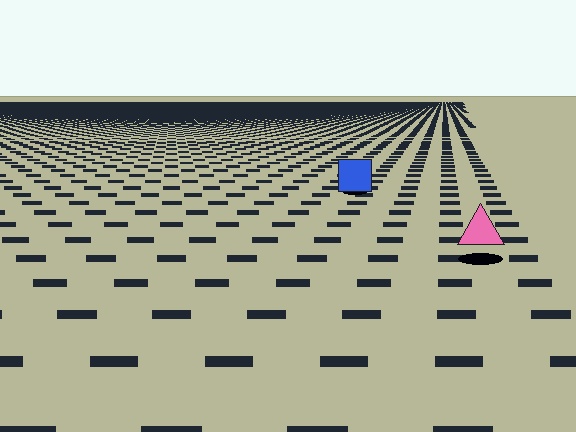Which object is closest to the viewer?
The pink triangle is closest. The texture marks near it are larger and more spread out.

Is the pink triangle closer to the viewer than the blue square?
Yes. The pink triangle is closer — you can tell from the texture gradient: the ground texture is coarser near it.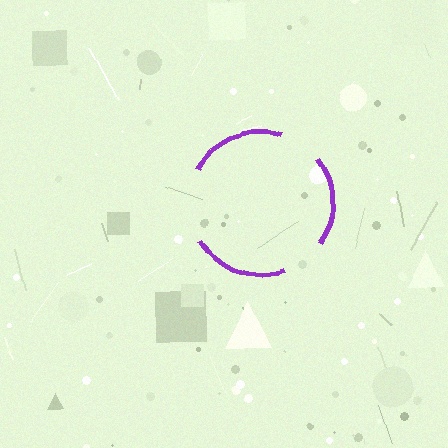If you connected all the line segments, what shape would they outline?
They would outline a circle.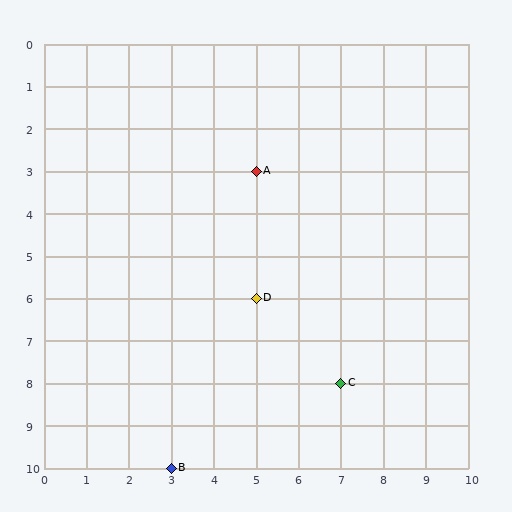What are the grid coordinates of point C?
Point C is at grid coordinates (7, 8).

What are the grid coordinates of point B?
Point B is at grid coordinates (3, 10).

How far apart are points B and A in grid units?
Points B and A are 2 columns and 7 rows apart (about 7.3 grid units diagonally).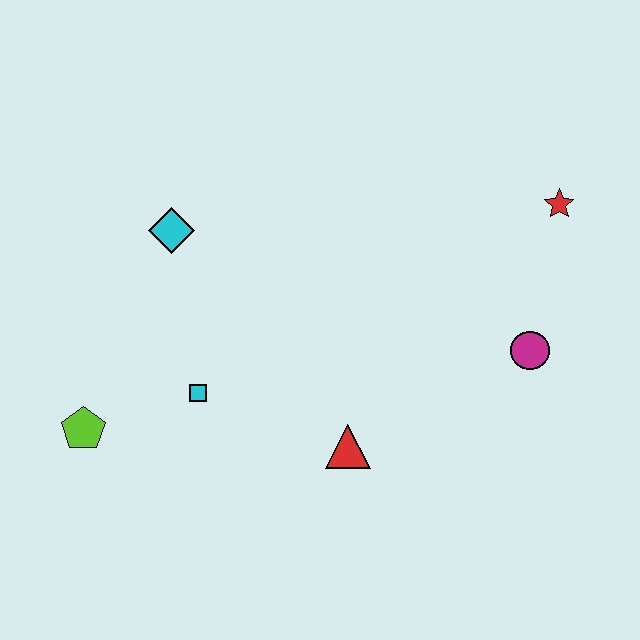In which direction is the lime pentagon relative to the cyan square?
The lime pentagon is to the left of the cyan square.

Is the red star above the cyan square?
Yes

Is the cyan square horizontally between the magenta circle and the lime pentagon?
Yes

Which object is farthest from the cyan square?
The red star is farthest from the cyan square.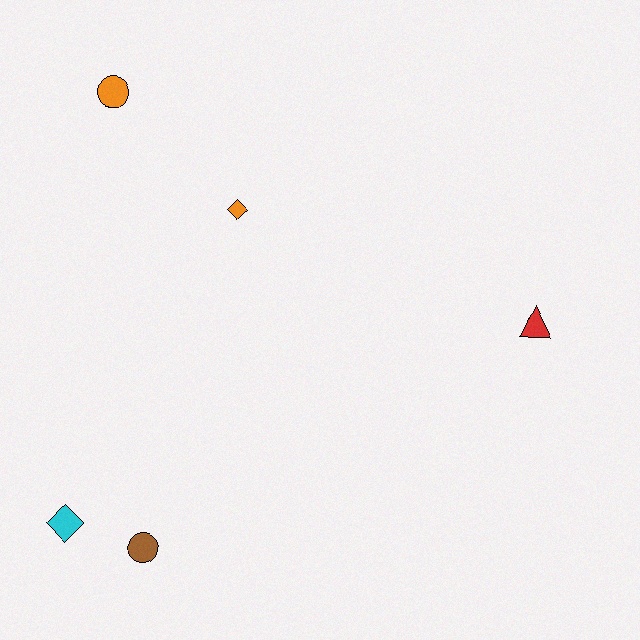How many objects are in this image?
There are 5 objects.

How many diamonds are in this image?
There are 2 diamonds.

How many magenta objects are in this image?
There are no magenta objects.